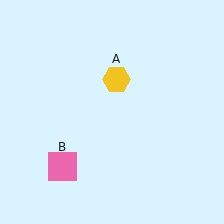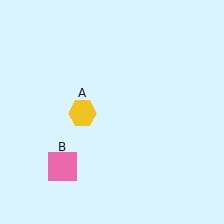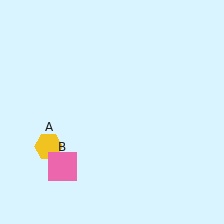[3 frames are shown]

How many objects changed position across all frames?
1 object changed position: yellow hexagon (object A).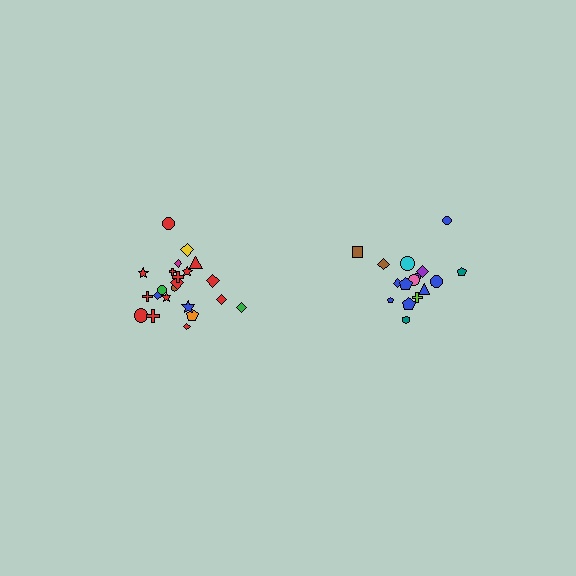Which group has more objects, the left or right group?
The left group.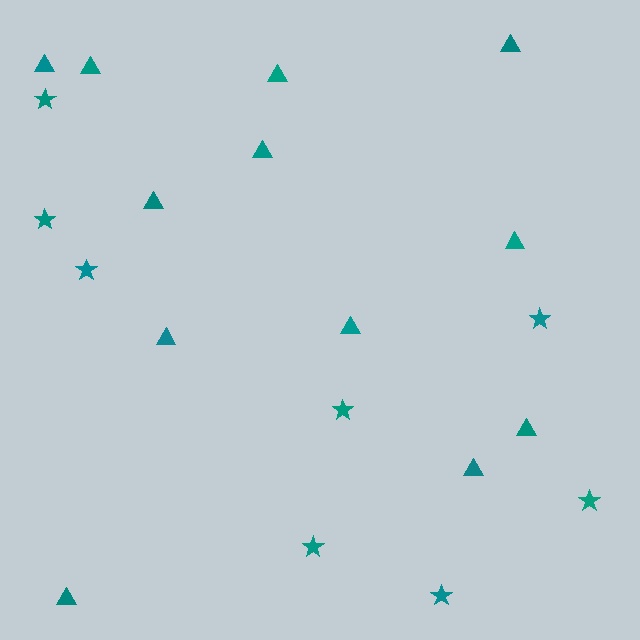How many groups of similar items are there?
There are 2 groups: one group of stars (8) and one group of triangles (12).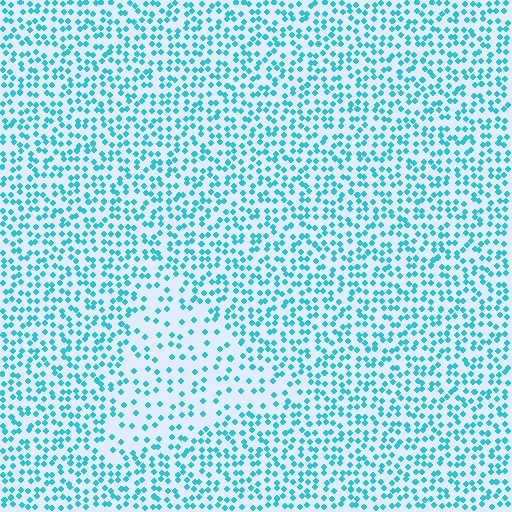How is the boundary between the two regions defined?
The boundary is defined by a change in element density (approximately 2.0x ratio). All elements are the same color, size, and shape.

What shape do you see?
I see a triangle.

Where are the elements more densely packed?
The elements are more densely packed outside the triangle boundary.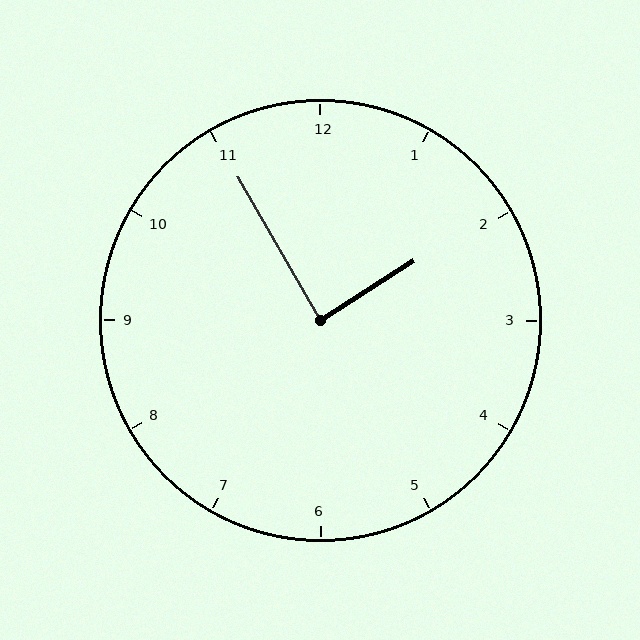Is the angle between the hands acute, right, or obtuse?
It is right.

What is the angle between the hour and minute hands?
Approximately 88 degrees.